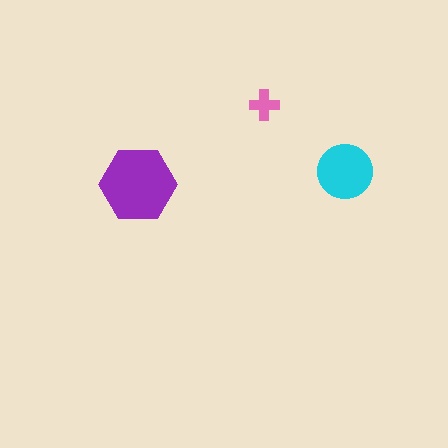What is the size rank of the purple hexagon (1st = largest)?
1st.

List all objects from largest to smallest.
The purple hexagon, the cyan circle, the pink cross.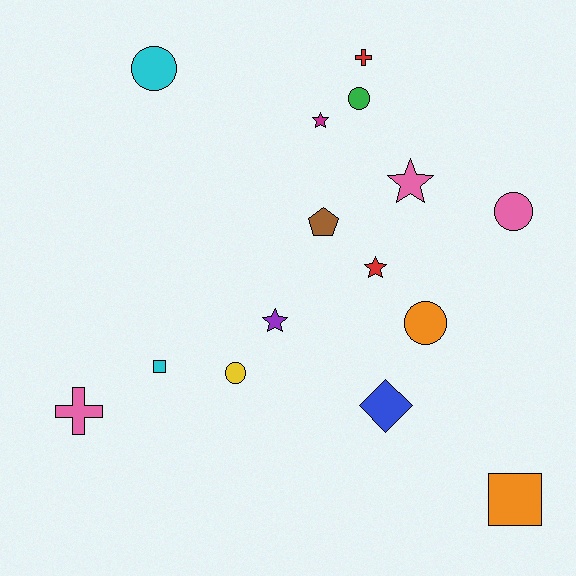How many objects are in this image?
There are 15 objects.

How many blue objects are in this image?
There is 1 blue object.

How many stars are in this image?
There are 4 stars.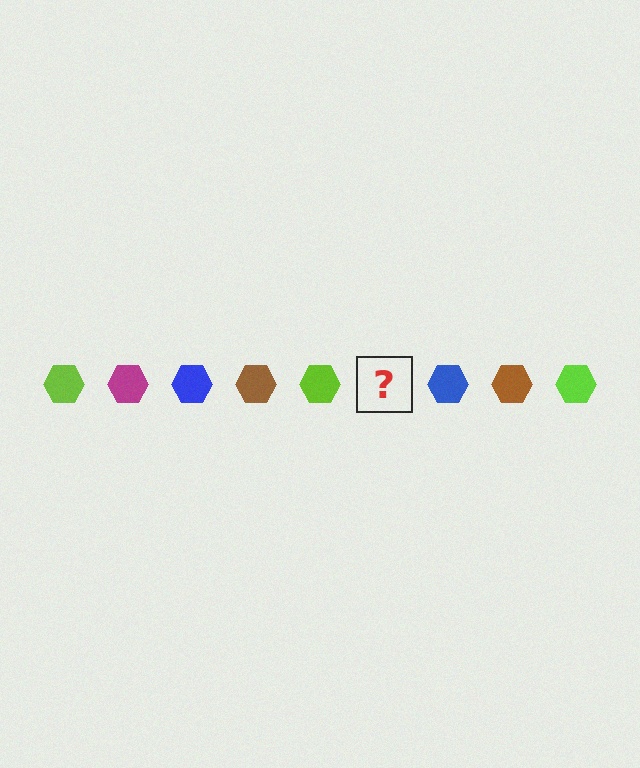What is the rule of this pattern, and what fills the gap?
The rule is that the pattern cycles through lime, magenta, blue, brown hexagons. The gap should be filled with a magenta hexagon.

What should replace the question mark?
The question mark should be replaced with a magenta hexagon.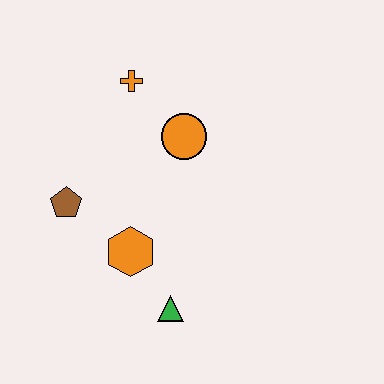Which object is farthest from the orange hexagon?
The orange cross is farthest from the orange hexagon.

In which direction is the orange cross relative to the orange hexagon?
The orange cross is above the orange hexagon.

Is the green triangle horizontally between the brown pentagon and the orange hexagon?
No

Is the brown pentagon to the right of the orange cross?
No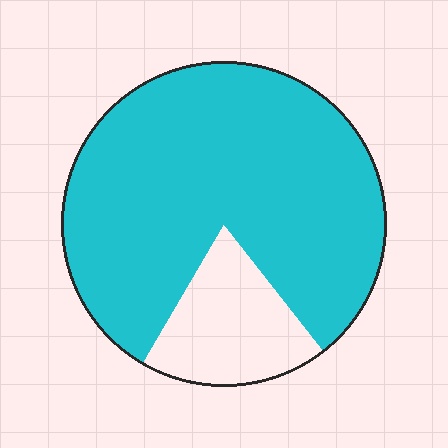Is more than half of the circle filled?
Yes.